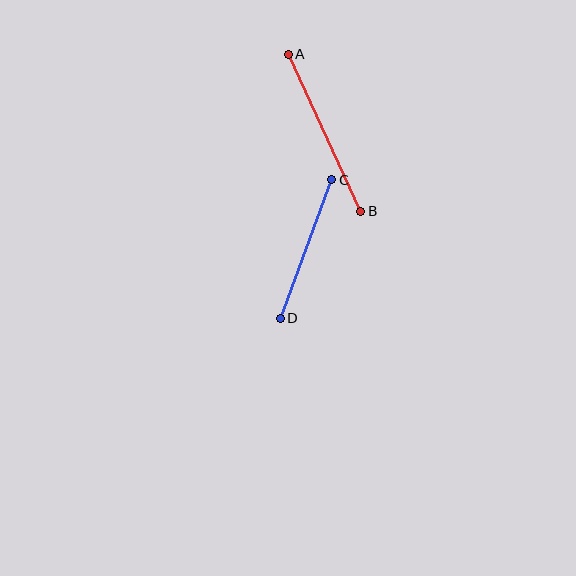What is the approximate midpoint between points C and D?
The midpoint is at approximately (306, 249) pixels.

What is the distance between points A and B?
The distance is approximately 173 pixels.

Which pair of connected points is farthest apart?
Points A and B are farthest apart.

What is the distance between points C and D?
The distance is approximately 148 pixels.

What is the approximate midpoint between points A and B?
The midpoint is at approximately (325, 133) pixels.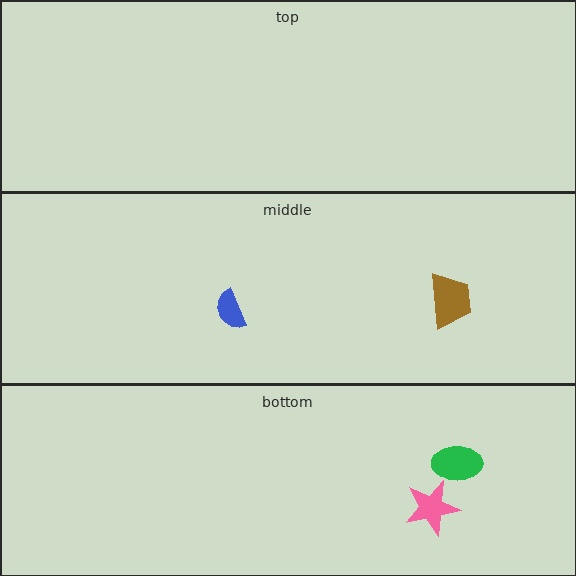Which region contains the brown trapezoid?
The middle region.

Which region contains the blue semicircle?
The middle region.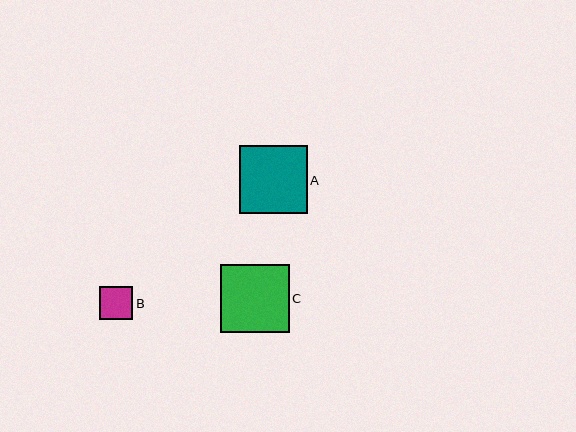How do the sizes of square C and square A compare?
Square C and square A are approximately the same size.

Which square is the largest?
Square C is the largest with a size of approximately 68 pixels.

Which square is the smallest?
Square B is the smallest with a size of approximately 33 pixels.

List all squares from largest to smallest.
From largest to smallest: C, A, B.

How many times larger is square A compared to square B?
Square A is approximately 2.1 times the size of square B.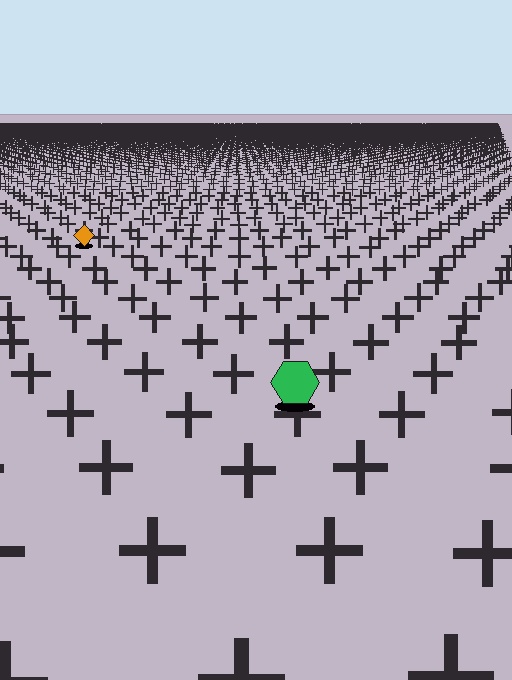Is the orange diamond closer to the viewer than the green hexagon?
No. The green hexagon is closer — you can tell from the texture gradient: the ground texture is coarser near it.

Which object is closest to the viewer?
The green hexagon is closest. The texture marks near it are larger and more spread out.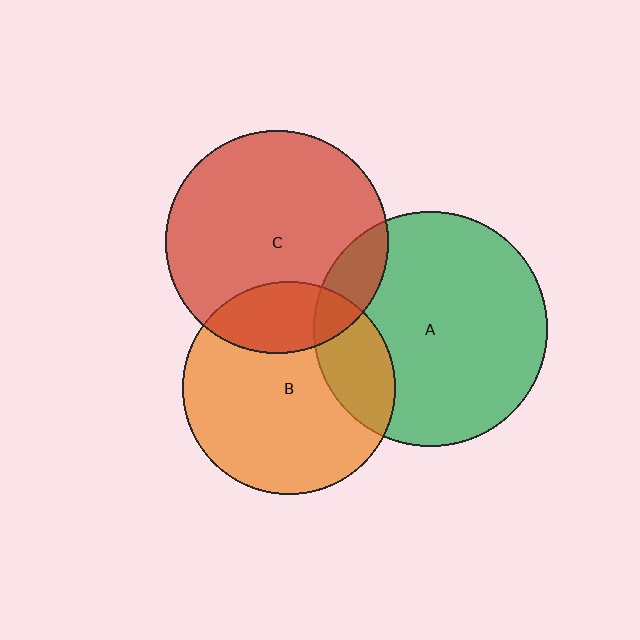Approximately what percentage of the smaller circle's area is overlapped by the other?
Approximately 20%.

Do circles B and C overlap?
Yes.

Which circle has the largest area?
Circle A (green).